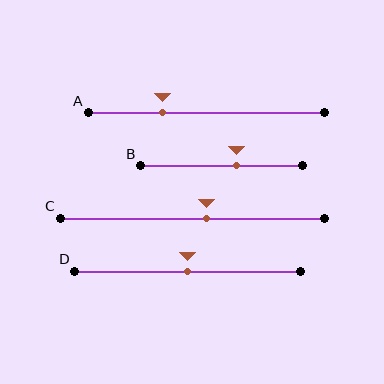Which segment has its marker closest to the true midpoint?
Segment D has its marker closest to the true midpoint.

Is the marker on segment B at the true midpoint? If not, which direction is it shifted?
No, the marker on segment B is shifted to the right by about 9% of the segment length.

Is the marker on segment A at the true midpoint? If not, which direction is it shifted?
No, the marker on segment A is shifted to the left by about 18% of the segment length.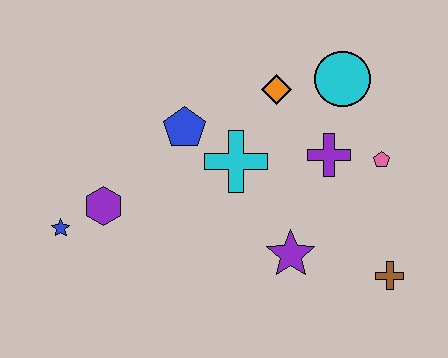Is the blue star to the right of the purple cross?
No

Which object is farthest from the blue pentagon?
The brown cross is farthest from the blue pentagon.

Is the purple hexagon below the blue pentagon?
Yes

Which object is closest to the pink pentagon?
The purple cross is closest to the pink pentagon.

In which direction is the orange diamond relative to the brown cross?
The orange diamond is above the brown cross.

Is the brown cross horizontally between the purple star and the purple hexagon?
No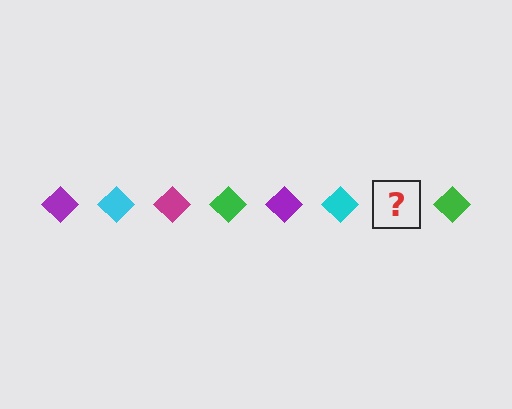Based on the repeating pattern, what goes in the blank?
The blank should be a magenta diamond.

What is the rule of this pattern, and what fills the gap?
The rule is that the pattern cycles through purple, cyan, magenta, green diamonds. The gap should be filled with a magenta diamond.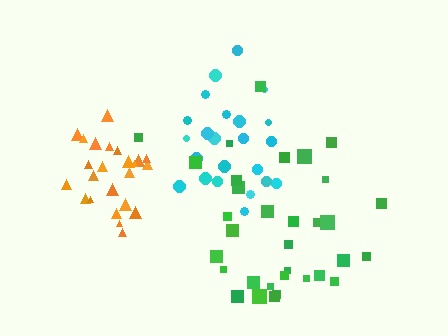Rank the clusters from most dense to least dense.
orange, cyan, green.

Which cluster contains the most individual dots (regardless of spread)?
Green (33).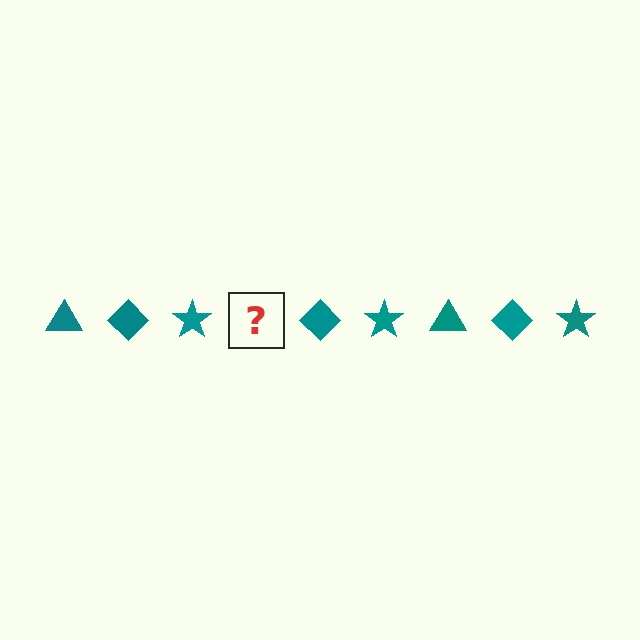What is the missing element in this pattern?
The missing element is a teal triangle.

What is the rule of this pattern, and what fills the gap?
The rule is that the pattern cycles through triangle, diamond, star shapes in teal. The gap should be filled with a teal triangle.